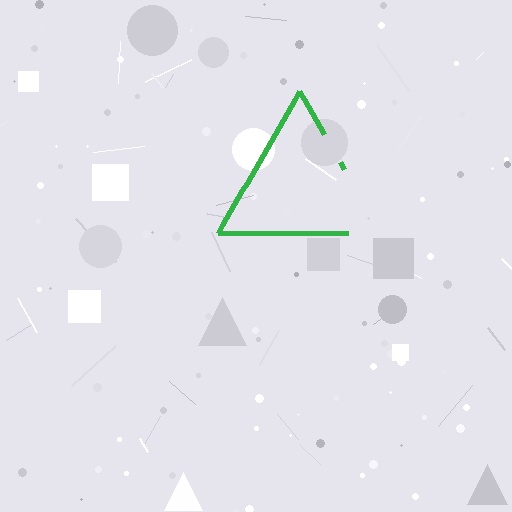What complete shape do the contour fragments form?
The contour fragments form a triangle.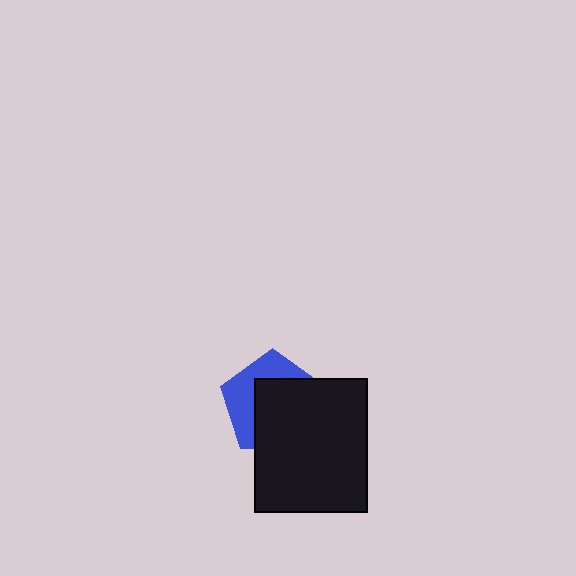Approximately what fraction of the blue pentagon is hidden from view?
Roughly 61% of the blue pentagon is hidden behind the black rectangle.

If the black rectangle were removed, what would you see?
You would see the complete blue pentagon.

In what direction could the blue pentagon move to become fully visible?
The blue pentagon could move toward the upper-left. That would shift it out from behind the black rectangle entirely.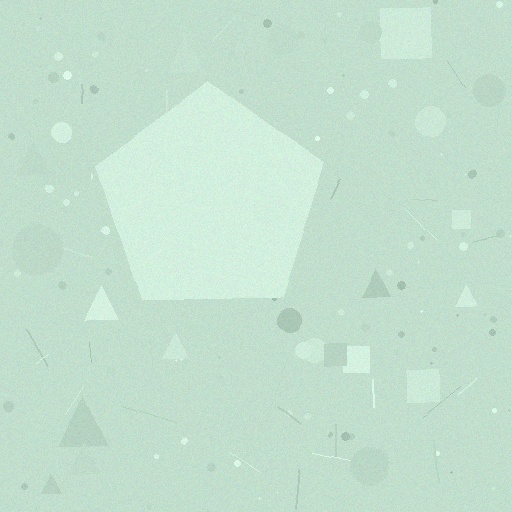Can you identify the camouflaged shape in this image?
The camouflaged shape is a pentagon.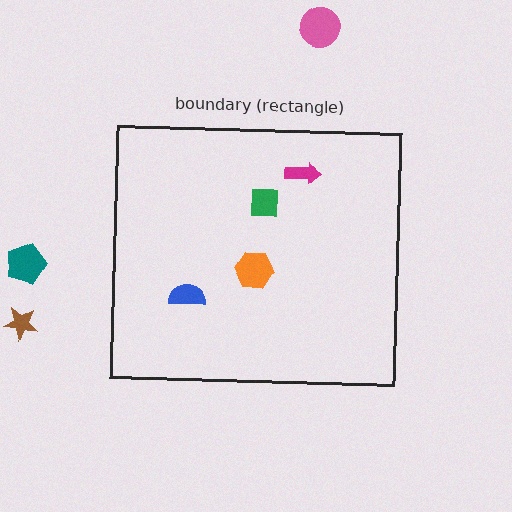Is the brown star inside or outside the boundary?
Outside.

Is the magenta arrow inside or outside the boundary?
Inside.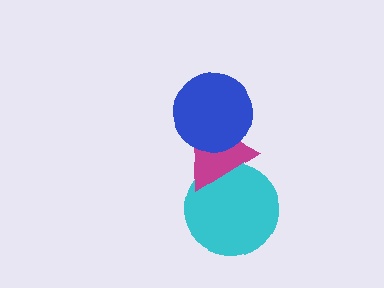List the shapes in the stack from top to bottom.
From top to bottom: the blue circle, the magenta triangle, the cyan circle.